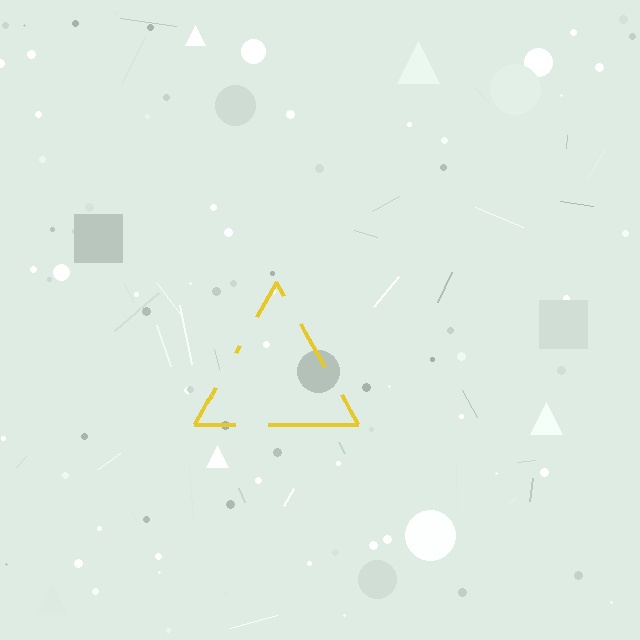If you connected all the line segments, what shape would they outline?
They would outline a triangle.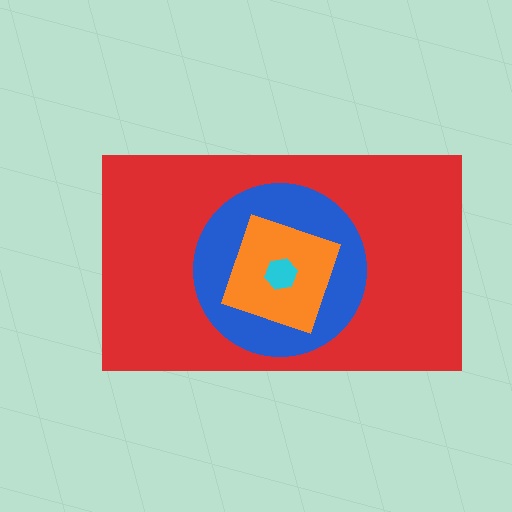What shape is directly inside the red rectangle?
The blue circle.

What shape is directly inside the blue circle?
The orange diamond.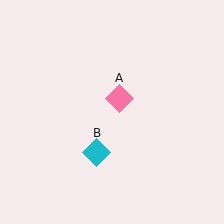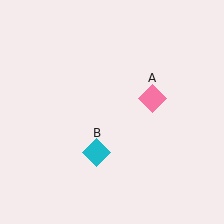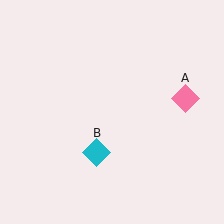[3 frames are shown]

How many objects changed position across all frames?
1 object changed position: pink diamond (object A).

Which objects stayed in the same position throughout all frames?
Cyan diamond (object B) remained stationary.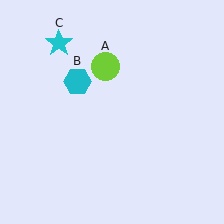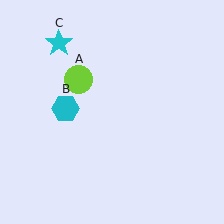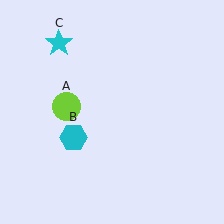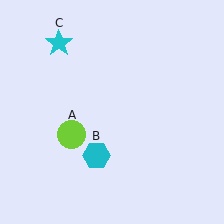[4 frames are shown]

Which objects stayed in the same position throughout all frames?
Cyan star (object C) remained stationary.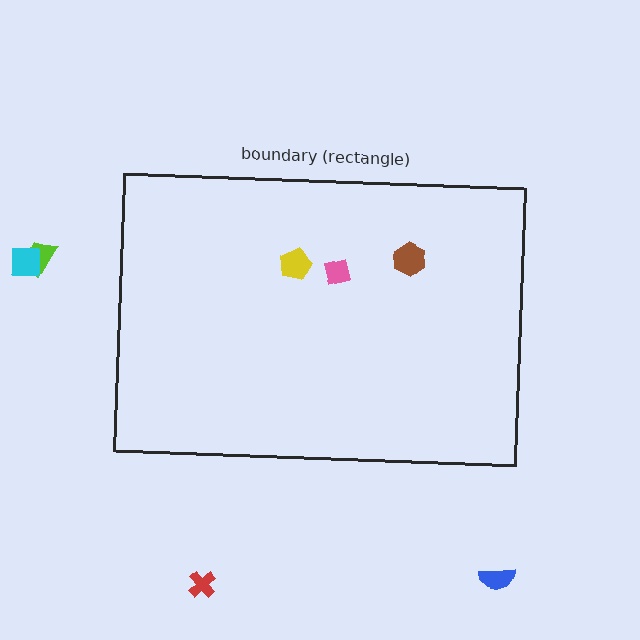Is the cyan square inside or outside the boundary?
Outside.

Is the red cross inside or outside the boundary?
Outside.